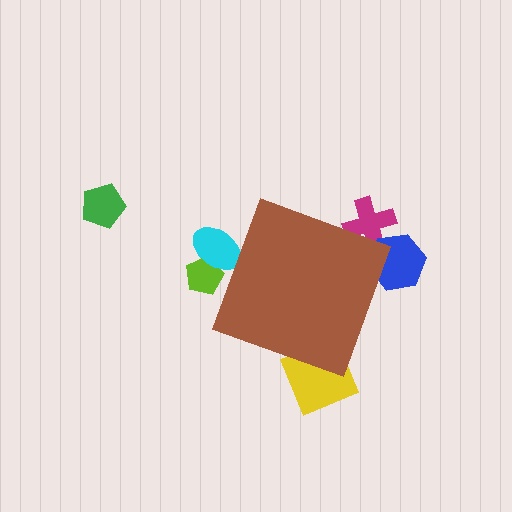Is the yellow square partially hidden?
Yes, the yellow square is partially hidden behind the brown diamond.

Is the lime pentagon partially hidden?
Yes, the lime pentagon is partially hidden behind the brown diamond.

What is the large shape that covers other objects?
A brown diamond.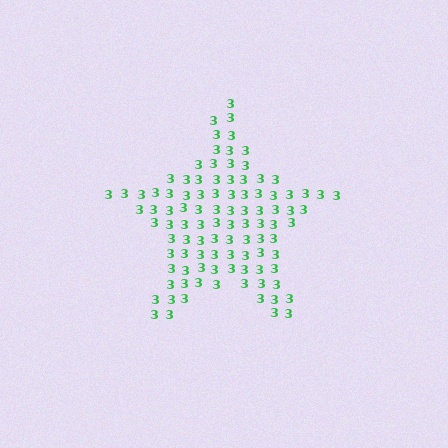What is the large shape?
The large shape is a star.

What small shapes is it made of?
It is made of small digit 3's.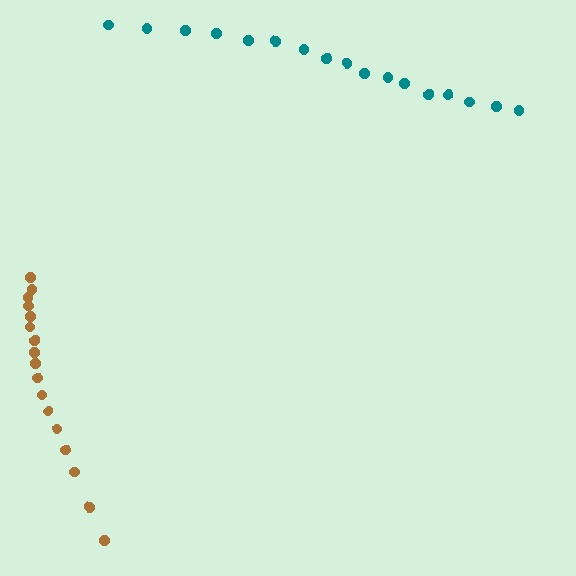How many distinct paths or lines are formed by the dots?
There are 2 distinct paths.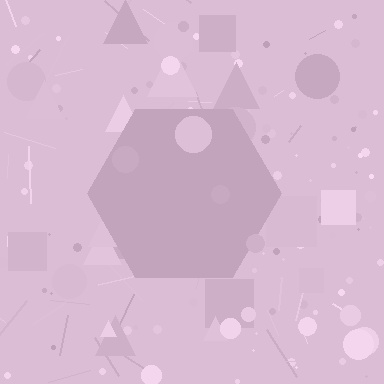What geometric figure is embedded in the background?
A hexagon is embedded in the background.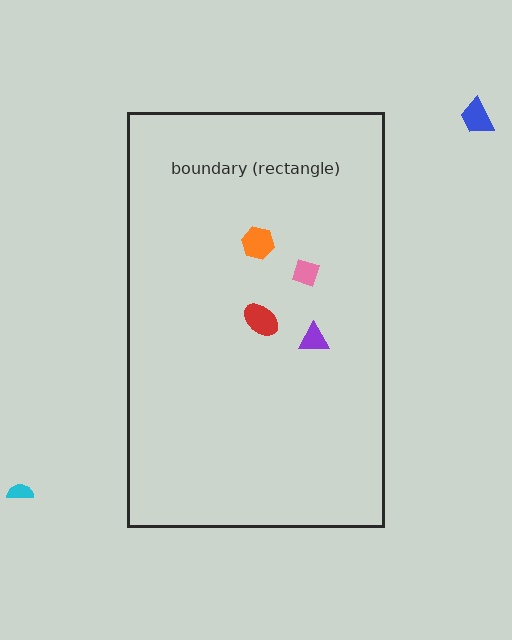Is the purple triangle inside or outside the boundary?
Inside.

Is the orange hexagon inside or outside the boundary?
Inside.